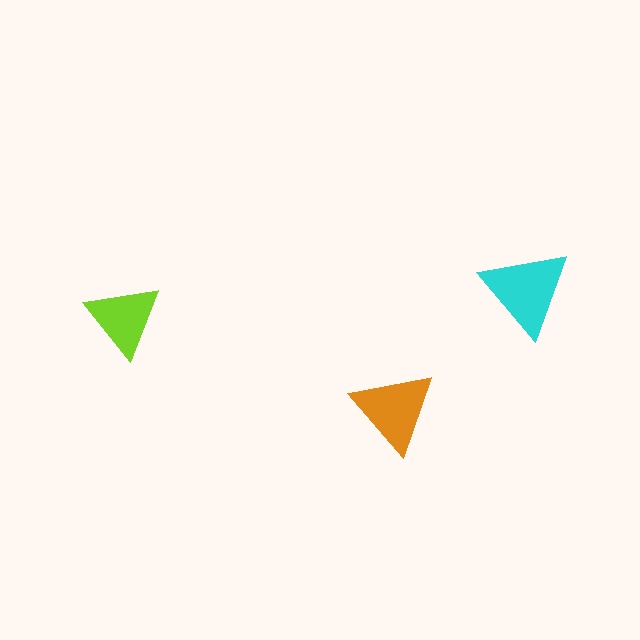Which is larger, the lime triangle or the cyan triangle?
The cyan one.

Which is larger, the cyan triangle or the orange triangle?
The cyan one.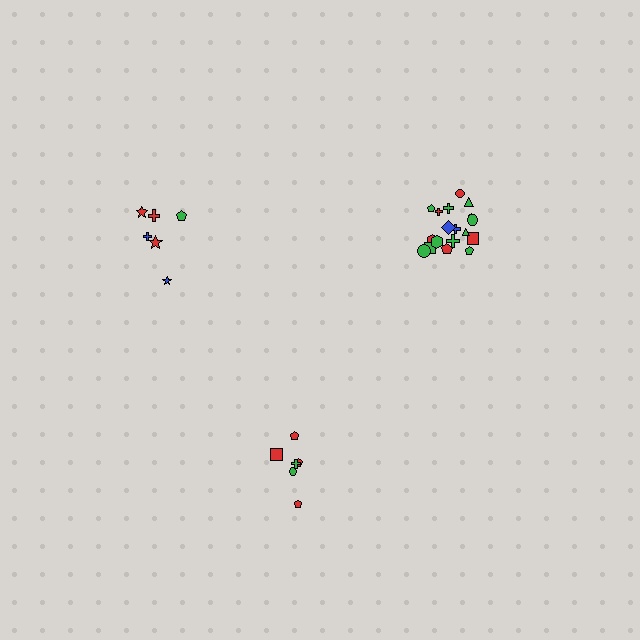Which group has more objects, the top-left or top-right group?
The top-right group.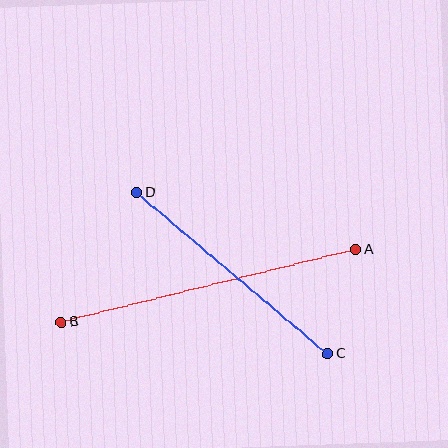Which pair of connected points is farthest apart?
Points A and B are farthest apart.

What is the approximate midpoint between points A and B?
The midpoint is at approximately (208, 286) pixels.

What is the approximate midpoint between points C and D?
The midpoint is at approximately (232, 273) pixels.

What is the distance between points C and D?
The distance is approximately 250 pixels.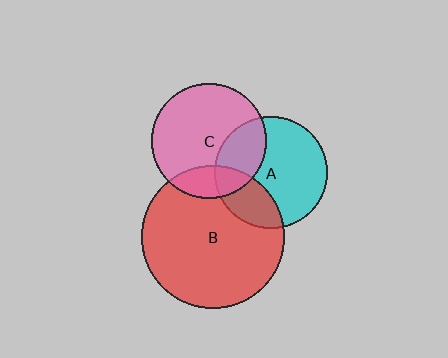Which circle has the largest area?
Circle B (red).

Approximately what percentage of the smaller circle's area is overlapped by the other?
Approximately 20%.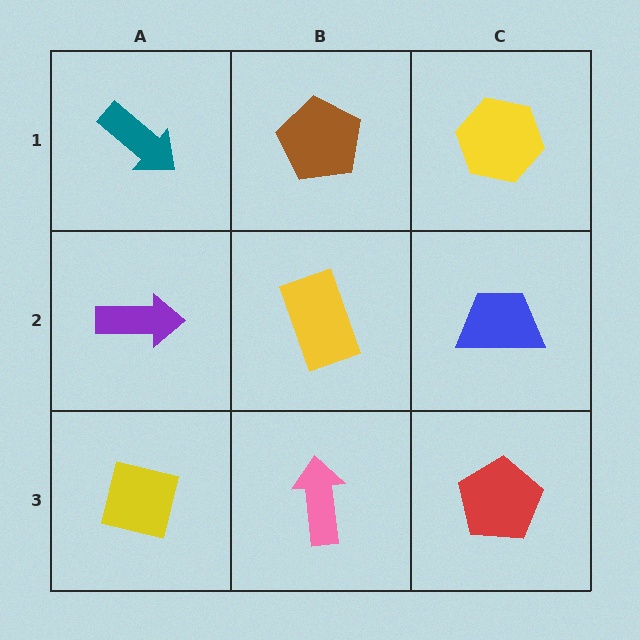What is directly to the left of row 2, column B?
A purple arrow.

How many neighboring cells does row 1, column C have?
2.